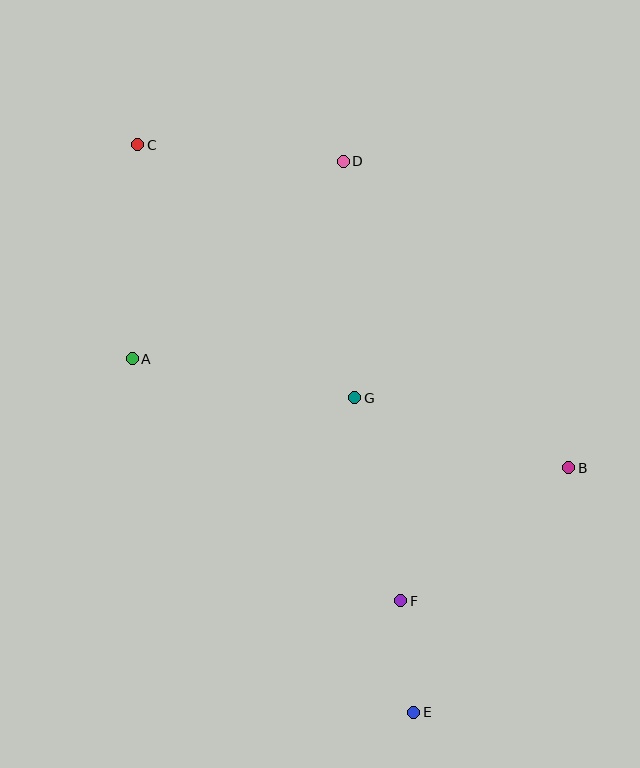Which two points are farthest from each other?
Points C and E are farthest from each other.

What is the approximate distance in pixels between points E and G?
The distance between E and G is approximately 320 pixels.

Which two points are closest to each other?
Points E and F are closest to each other.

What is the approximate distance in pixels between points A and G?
The distance between A and G is approximately 226 pixels.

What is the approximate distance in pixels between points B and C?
The distance between B and C is approximately 539 pixels.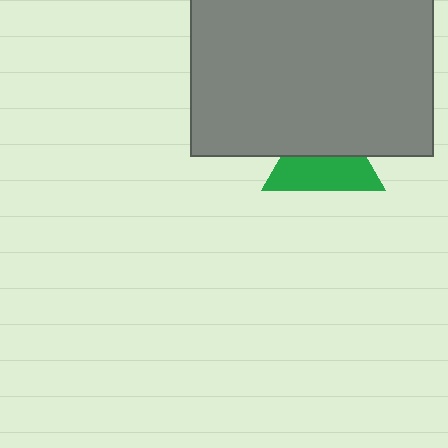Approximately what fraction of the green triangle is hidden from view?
Roughly 47% of the green triangle is hidden behind the gray rectangle.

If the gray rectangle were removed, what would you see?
You would see the complete green triangle.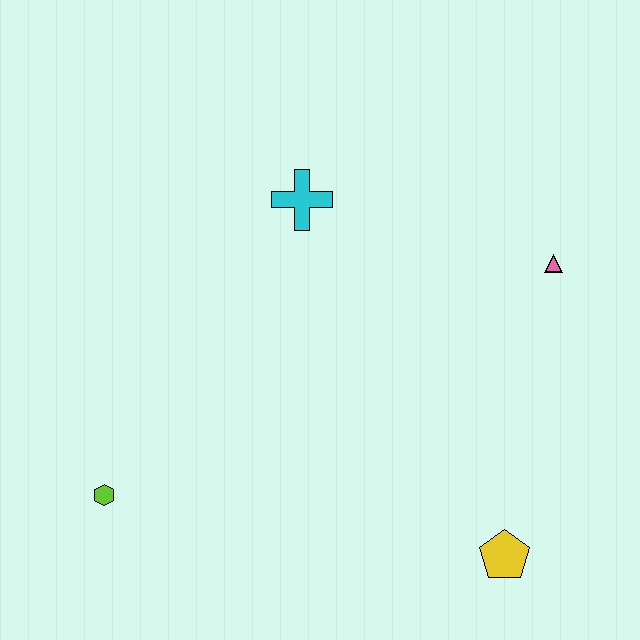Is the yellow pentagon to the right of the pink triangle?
No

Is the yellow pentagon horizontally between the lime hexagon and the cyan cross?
No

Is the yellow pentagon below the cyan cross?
Yes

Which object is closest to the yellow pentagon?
The pink triangle is closest to the yellow pentagon.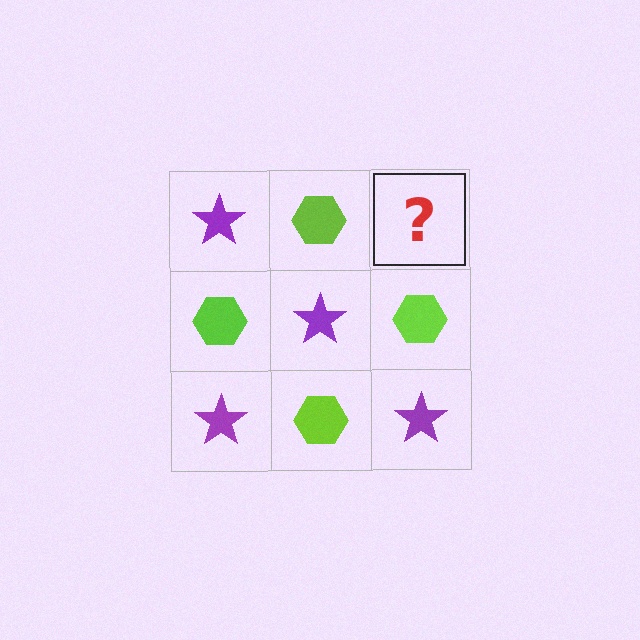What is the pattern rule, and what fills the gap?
The rule is that it alternates purple star and lime hexagon in a checkerboard pattern. The gap should be filled with a purple star.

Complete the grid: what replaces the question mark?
The question mark should be replaced with a purple star.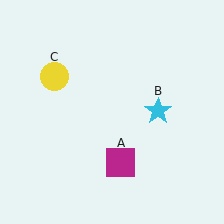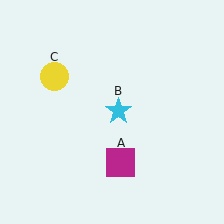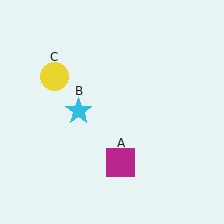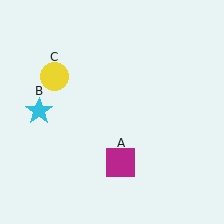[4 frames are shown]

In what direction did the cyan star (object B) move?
The cyan star (object B) moved left.